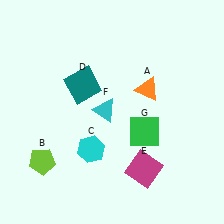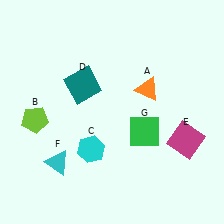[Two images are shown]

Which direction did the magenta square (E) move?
The magenta square (E) moved right.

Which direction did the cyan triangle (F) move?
The cyan triangle (F) moved down.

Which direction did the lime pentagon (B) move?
The lime pentagon (B) moved up.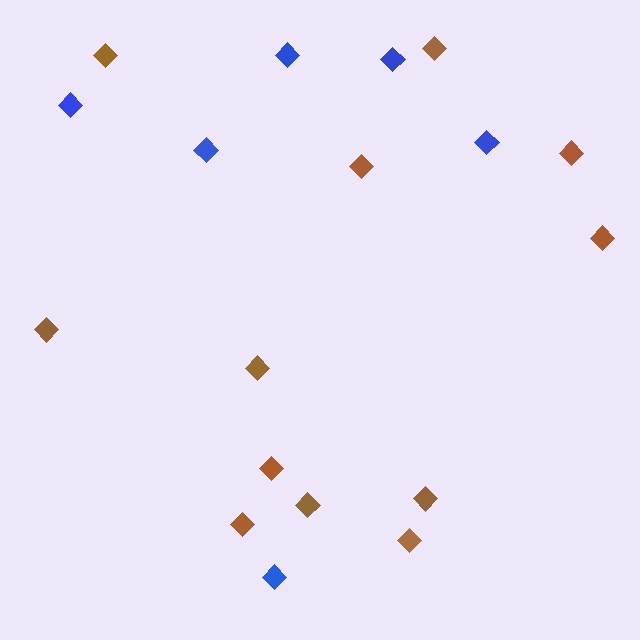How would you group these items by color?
There are 2 groups: one group of brown diamonds (12) and one group of blue diamonds (6).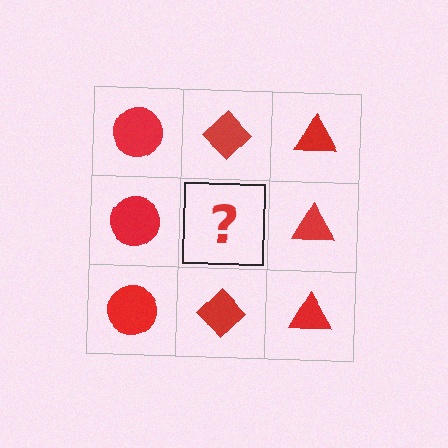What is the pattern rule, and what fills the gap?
The rule is that each column has a consistent shape. The gap should be filled with a red diamond.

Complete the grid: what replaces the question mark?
The question mark should be replaced with a red diamond.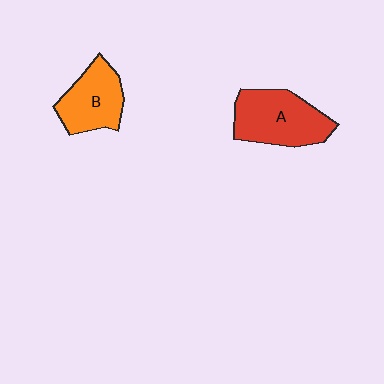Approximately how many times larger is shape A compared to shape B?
Approximately 1.3 times.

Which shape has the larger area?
Shape A (red).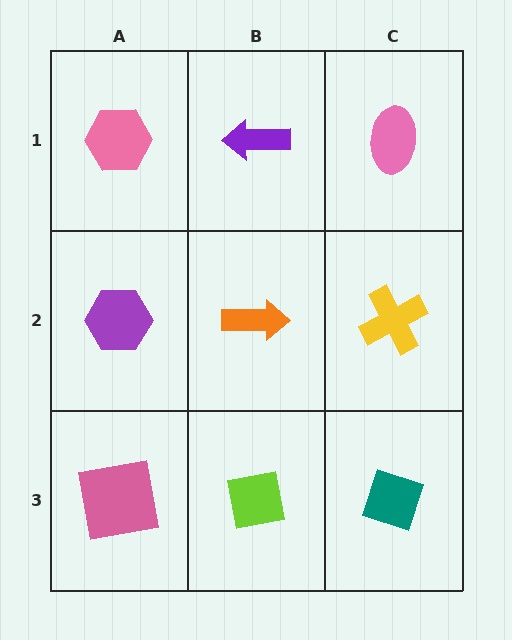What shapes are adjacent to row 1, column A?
A purple hexagon (row 2, column A), a purple arrow (row 1, column B).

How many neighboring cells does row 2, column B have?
4.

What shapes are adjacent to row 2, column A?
A pink hexagon (row 1, column A), a pink square (row 3, column A), an orange arrow (row 2, column B).